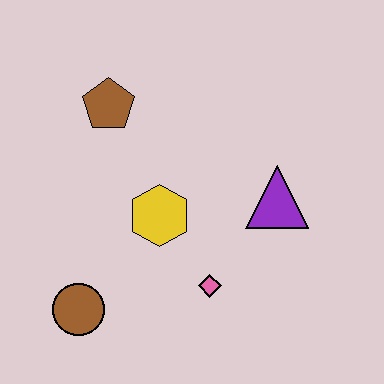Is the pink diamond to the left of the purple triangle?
Yes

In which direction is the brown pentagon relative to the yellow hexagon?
The brown pentagon is above the yellow hexagon.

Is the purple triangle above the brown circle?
Yes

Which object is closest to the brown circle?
The yellow hexagon is closest to the brown circle.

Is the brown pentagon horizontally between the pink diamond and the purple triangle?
No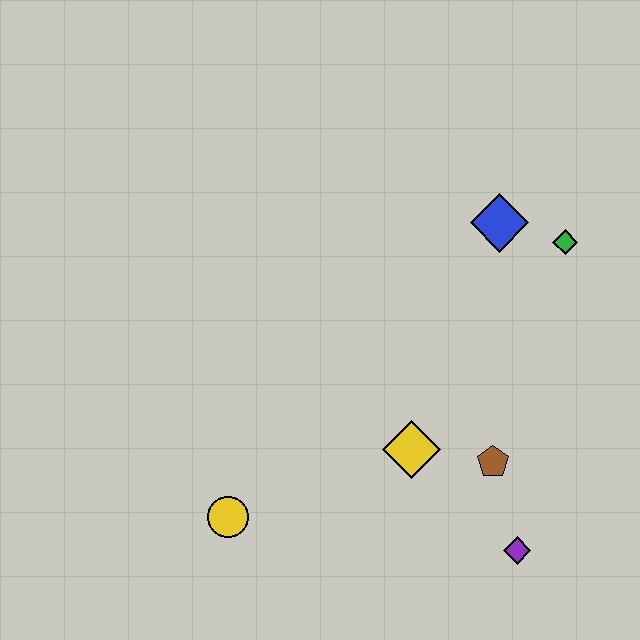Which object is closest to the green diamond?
The blue diamond is closest to the green diamond.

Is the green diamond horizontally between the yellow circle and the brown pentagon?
No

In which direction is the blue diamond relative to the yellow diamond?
The blue diamond is above the yellow diamond.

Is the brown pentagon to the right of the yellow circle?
Yes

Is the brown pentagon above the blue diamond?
No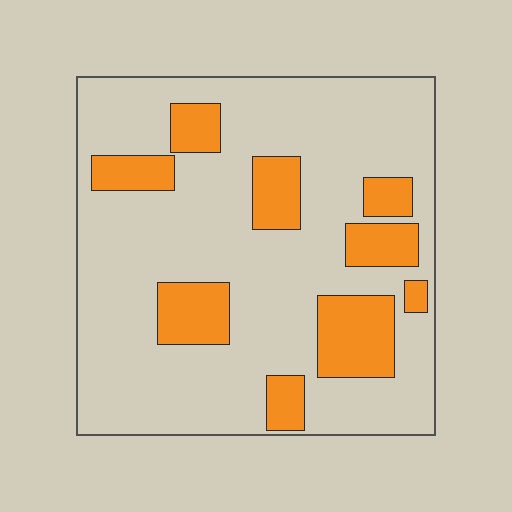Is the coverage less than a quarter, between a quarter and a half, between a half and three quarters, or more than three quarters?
Less than a quarter.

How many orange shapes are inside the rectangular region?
9.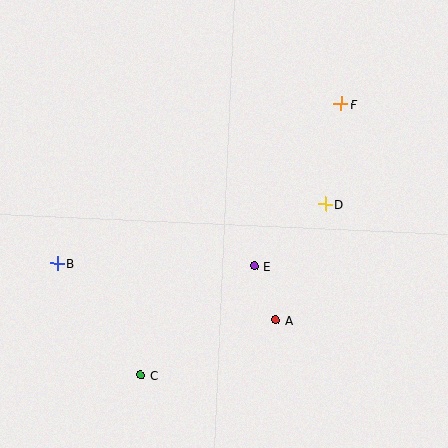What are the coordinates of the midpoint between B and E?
The midpoint between B and E is at (156, 265).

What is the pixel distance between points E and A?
The distance between E and A is 58 pixels.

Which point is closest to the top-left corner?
Point B is closest to the top-left corner.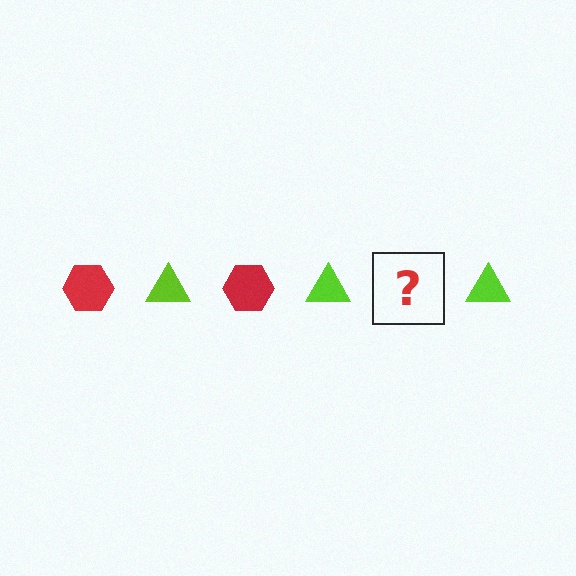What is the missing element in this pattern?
The missing element is a red hexagon.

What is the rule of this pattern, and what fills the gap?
The rule is that the pattern alternates between red hexagon and lime triangle. The gap should be filled with a red hexagon.